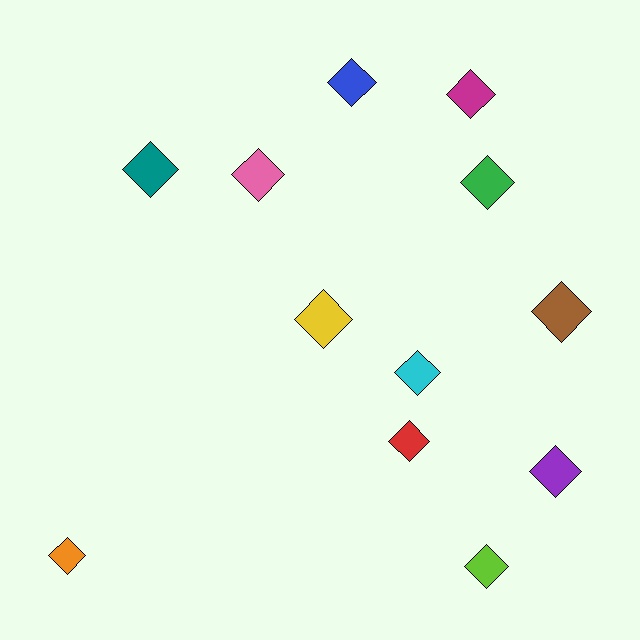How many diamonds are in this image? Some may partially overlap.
There are 12 diamonds.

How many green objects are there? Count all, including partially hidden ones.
There is 1 green object.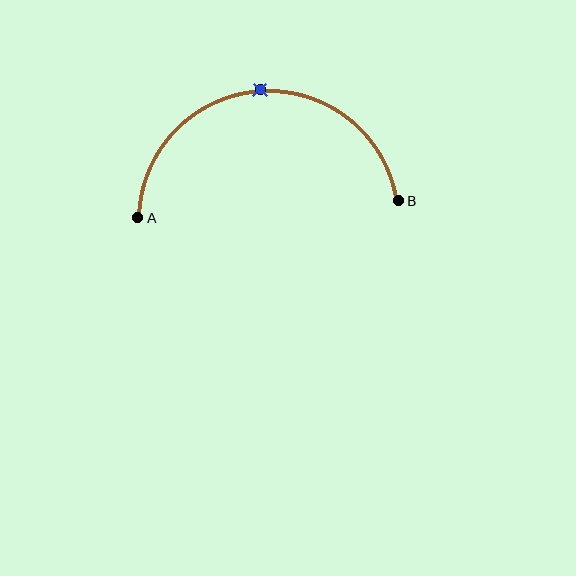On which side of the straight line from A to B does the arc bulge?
The arc bulges above the straight line connecting A and B.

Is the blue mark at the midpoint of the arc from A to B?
Yes. The blue mark lies on the arc at equal arc-length from both A and B — it is the arc midpoint.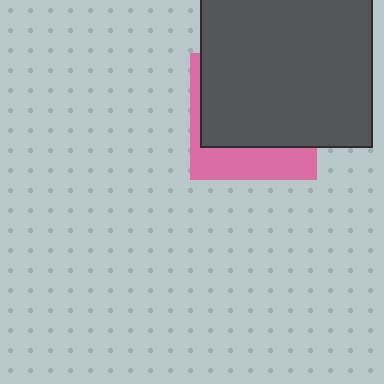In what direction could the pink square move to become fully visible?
The pink square could move down. That would shift it out from behind the dark gray square entirely.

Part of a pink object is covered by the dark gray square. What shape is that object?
It is a square.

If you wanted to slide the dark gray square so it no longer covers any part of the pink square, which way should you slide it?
Slide it up — that is the most direct way to separate the two shapes.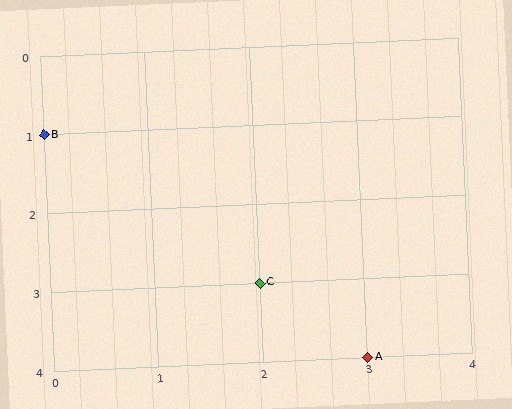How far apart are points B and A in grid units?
Points B and A are 3 columns and 3 rows apart (about 4.2 grid units diagonally).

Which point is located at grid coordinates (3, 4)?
Point A is at (3, 4).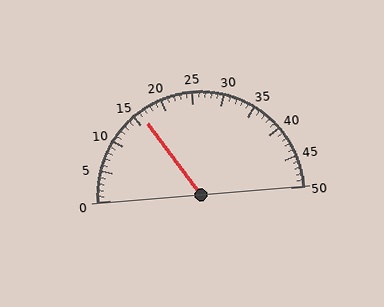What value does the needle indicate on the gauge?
The needle indicates approximately 16.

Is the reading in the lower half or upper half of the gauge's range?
The reading is in the lower half of the range (0 to 50).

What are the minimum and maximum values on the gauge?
The gauge ranges from 0 to 50.